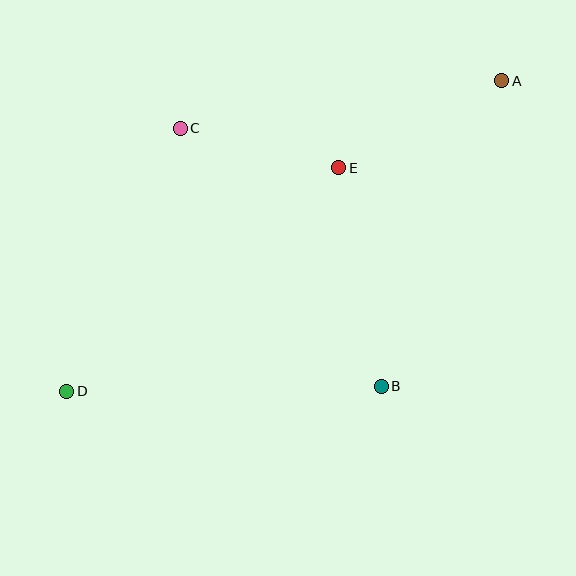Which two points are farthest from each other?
Points A and D are farthest from each other.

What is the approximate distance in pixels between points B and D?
The distance between B and D is approximately 314 pixels.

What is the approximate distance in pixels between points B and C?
The distance between B and C is approximately 327 pixels.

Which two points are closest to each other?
Points C and E are closest to each other.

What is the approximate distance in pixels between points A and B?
The distance between A and B is approximately 329 pixels.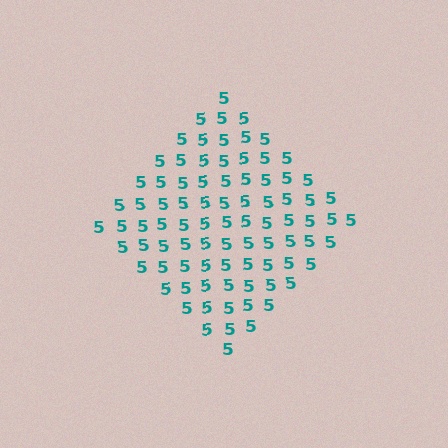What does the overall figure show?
The overall figure shows a diamond.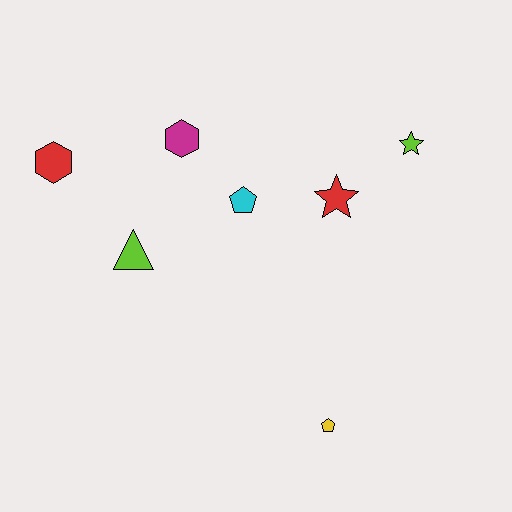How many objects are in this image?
There are 7 objects.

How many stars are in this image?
There are 2 stars.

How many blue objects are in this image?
There are no blue objects.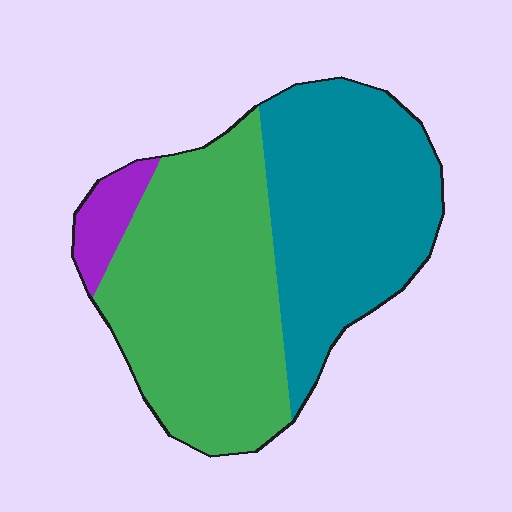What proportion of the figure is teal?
Teal takes up about two fifths (2/5) of the figure.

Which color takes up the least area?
Purple, at roughly 5%.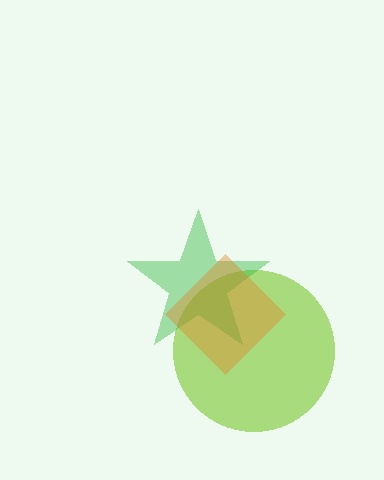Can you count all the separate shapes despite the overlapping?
Yes, there are 3 separate shapes.